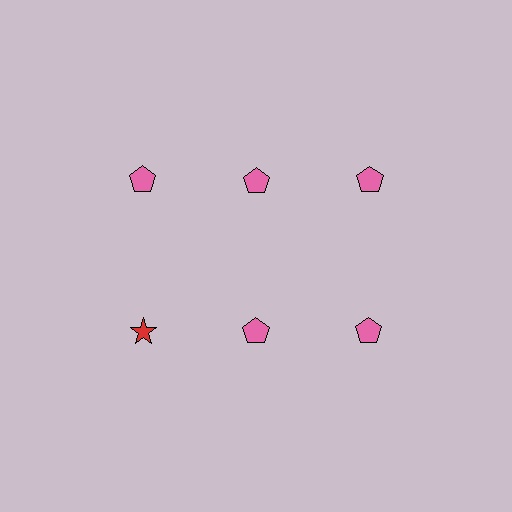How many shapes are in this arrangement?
There are 6 shapes arranged in a grid pattern.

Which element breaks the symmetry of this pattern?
The red star in the second row, leftmost column breaks the symmetry. All other shapes are pink pentagons.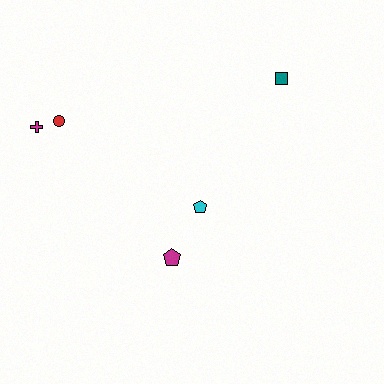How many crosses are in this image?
There is 1 cross.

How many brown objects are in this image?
There are no brown objects.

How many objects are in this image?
There are 5 objects.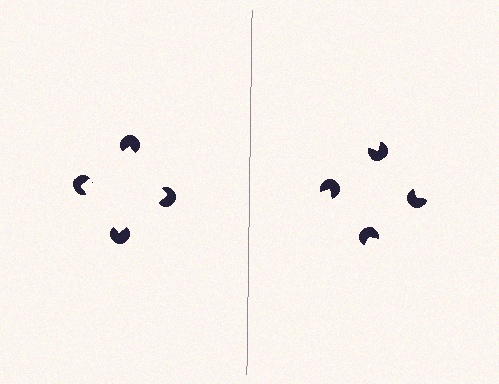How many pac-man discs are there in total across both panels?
8 — 4 on each side.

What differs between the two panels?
The pac-man discs are positioned identically on both sides; only the wedge orientations differ. On the left they align to a square; on the right they are misaligned.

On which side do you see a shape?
An illusory square appears on the left side. On the right side the wedge cuts are rotated, so no coherent shape forms.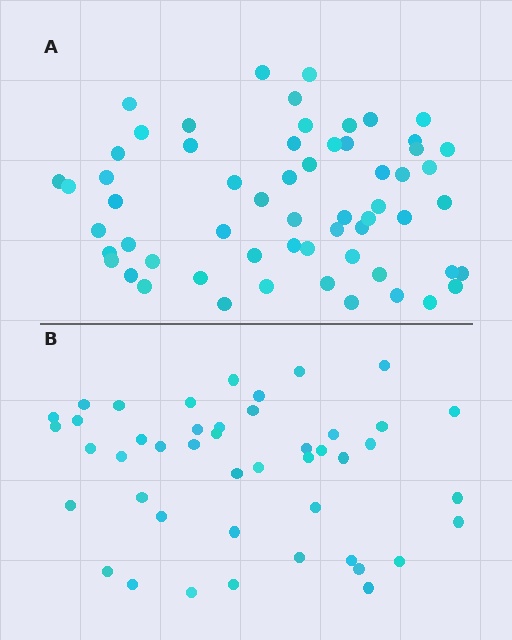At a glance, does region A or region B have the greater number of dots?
Region A (the top region) has more dots.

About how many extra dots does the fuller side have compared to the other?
Region A has approximately 15 more dots than region B.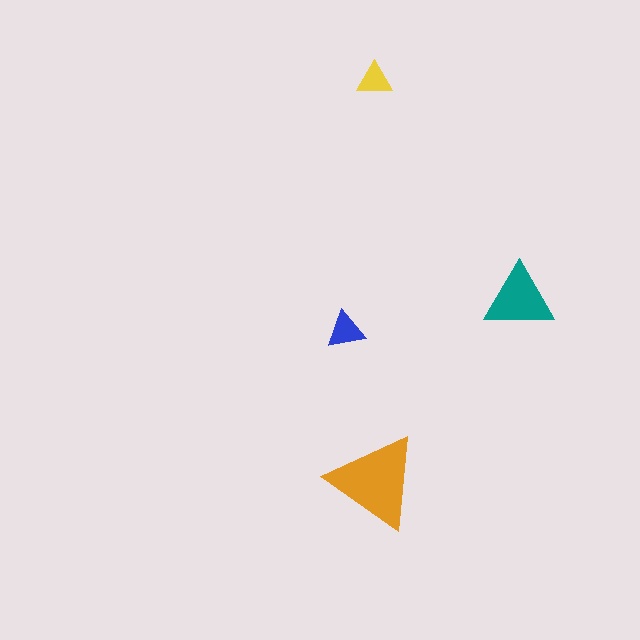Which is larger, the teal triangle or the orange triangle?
The orange one.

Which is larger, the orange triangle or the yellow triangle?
The orange one.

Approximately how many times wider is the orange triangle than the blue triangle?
About 2.5 times wider.